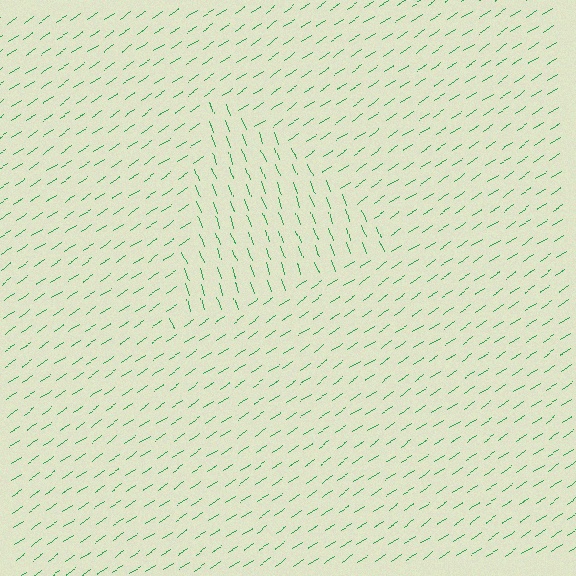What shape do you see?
I see a triangle.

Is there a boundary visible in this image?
Yes, there is a texture boundary formed by a change in line orientation.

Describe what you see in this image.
The image is filled with small green line segments. A triangle region in the image has lines oriented differently from the surrounding lines, creating a visible texture boundary.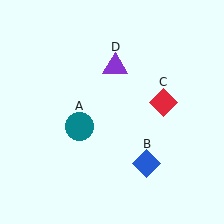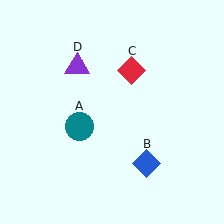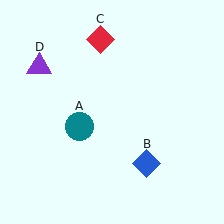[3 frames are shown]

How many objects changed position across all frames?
2 objects changed position: red diamond (object C), purple triangle (object D).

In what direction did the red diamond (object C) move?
The red diamond (object C) moved up and to the left.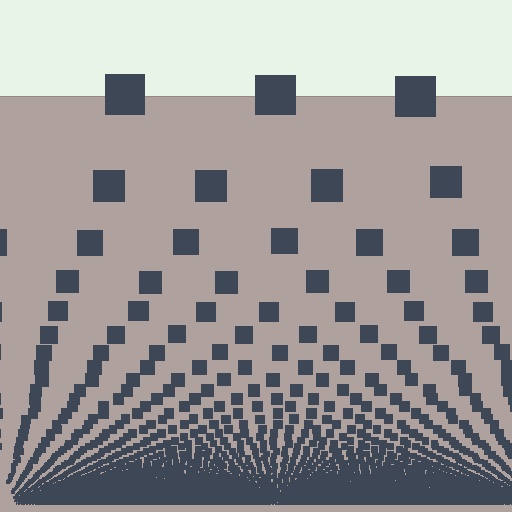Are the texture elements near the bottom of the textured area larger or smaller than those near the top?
Smaller. The gradient is inverted — elements near the bottom are smaller and denser.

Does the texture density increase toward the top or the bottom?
Density increases toward the bottom.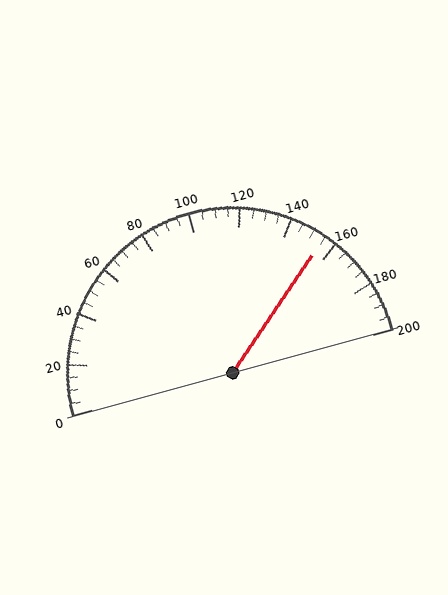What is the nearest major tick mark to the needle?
The nearest major tick mark is 160.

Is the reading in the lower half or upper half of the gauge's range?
The reading is in the upper half of the range (0 to 200).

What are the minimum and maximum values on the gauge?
The gauge ranges from 0 to 200.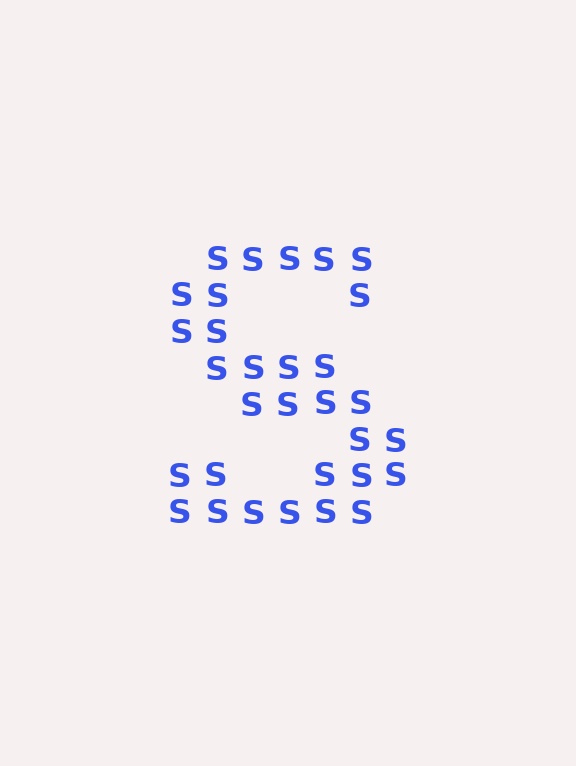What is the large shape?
The large shape is the letter S.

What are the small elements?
The small elements are letter S's.